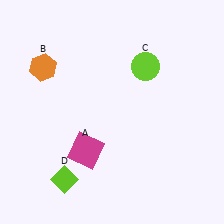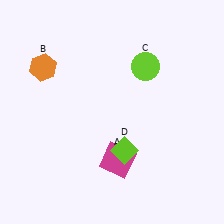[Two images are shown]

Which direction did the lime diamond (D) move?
The lime diamond (D) moved right.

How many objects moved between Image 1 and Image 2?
2 objects moved between the two images.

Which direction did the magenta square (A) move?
The magenta square (A) moved right.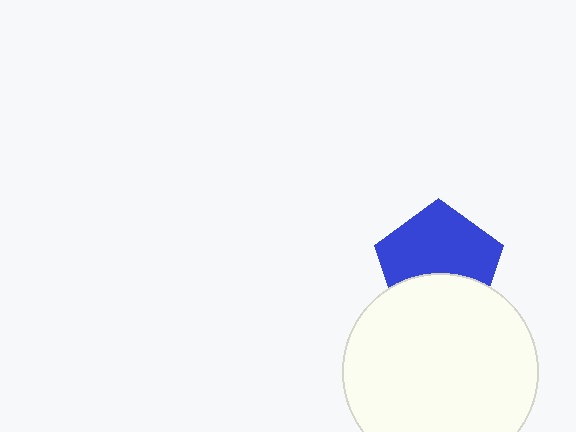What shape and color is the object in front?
The object in front is a white circle.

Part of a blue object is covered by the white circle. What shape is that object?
It is a pentagon.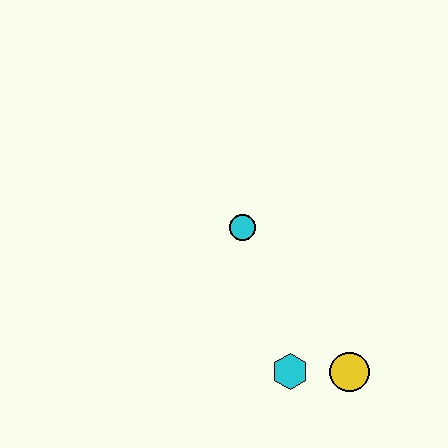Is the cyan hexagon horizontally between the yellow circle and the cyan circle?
Yes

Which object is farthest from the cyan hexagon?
The cyan circle is farthest from the cyan hexagon.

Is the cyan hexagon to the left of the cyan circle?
No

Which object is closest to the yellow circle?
The cyan hexagon is closest to the yellow circle.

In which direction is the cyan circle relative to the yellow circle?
The cyan circle is above the yellow circle.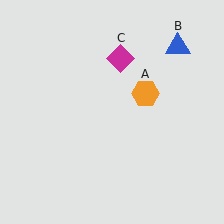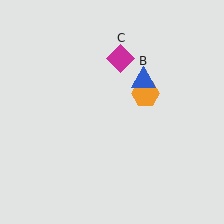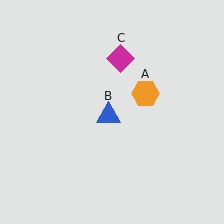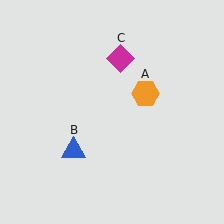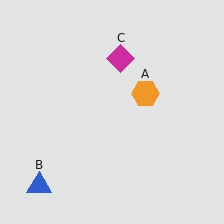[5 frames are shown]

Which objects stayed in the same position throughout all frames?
Orange hexagon (object A) and magenta diamond (object C) remained stationary.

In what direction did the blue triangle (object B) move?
The blue triangle (object B) moved down and to the left.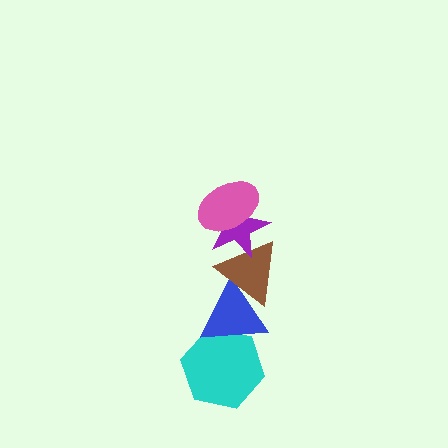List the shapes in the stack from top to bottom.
From top to bottom: the pink ellipse, the purple star, the brown triangle, the blue triangle, the cyan hexagon.